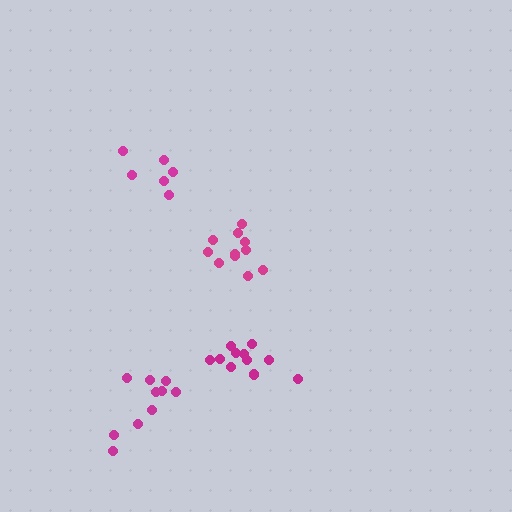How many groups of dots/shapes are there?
There are 4 groups.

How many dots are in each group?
Group 1: 10 dots, Group 2: 11 dots, Group 3: 11 dots, Group 4: 6 dots (38 total).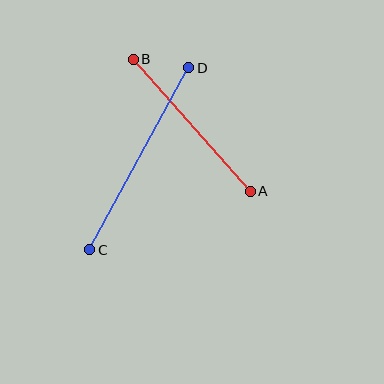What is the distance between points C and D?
The distance is approximately 207 pixels.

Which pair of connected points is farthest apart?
Points C and D are farthest apart.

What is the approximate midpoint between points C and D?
The midpoint is at approximately (139, 159) pixels.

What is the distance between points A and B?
The distance is approximately 176 pixels.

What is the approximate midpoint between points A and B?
The midpoint is at approximately (192, 125) pixels.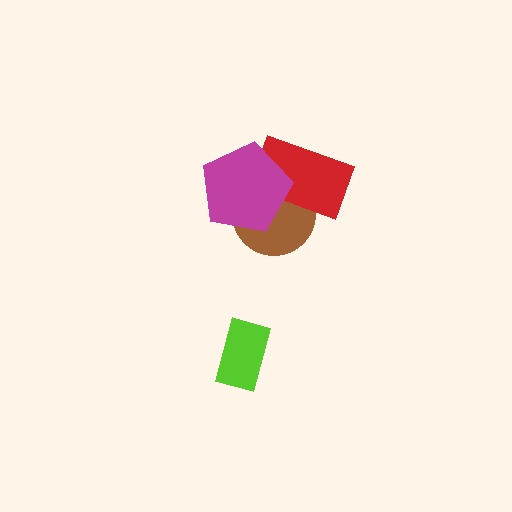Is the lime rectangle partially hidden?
No, no other shape covers it.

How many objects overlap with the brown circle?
2 objects overlap with the brown circle.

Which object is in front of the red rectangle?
The magenta pentagon is in front of the red rectangle.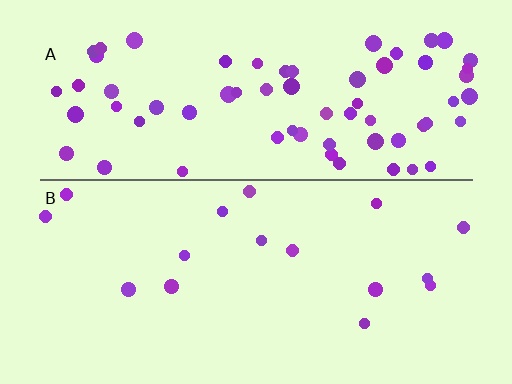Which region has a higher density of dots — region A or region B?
A (the top).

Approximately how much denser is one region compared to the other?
Approximately 4.2× — region A over region B.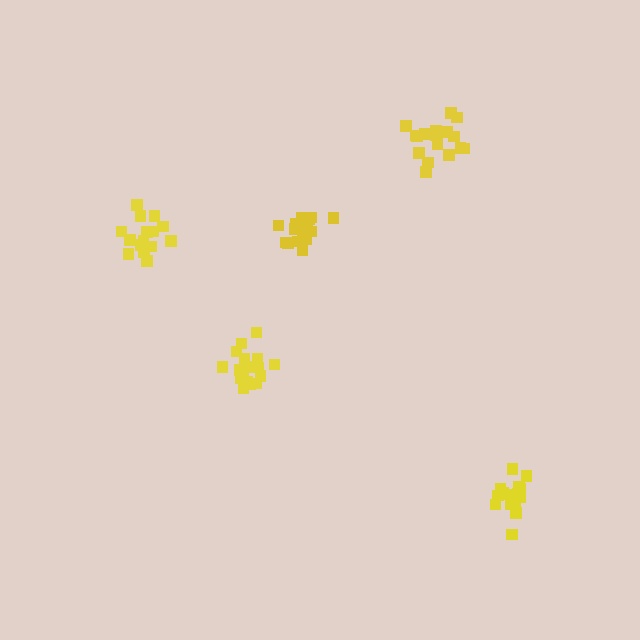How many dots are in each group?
Group 1: 16 dots, Group 2: 17 dots, Group 3: 17 dots, Group 4: 19 dots, Group 5: 15 dots (84 total).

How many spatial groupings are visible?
There are 5 spatial groupings.